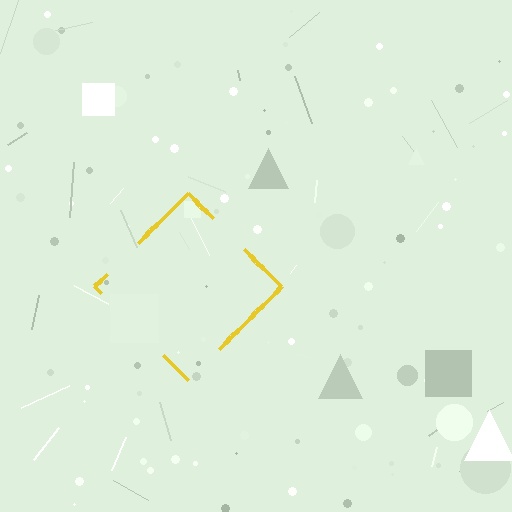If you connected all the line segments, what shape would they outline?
They would outline a diamond.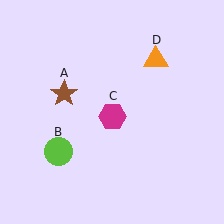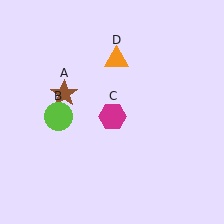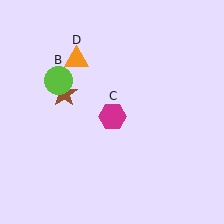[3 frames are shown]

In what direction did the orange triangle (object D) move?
The orange triangle (object D) moved left.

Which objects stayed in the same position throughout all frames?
Brown star (object A) and magenta hexagon (object C) remained stationary.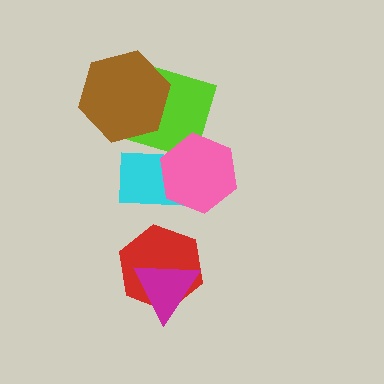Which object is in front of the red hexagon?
The magenta triangle is in front of the red hexagon.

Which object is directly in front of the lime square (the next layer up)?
The brown hexagon is directly in front of the lime square.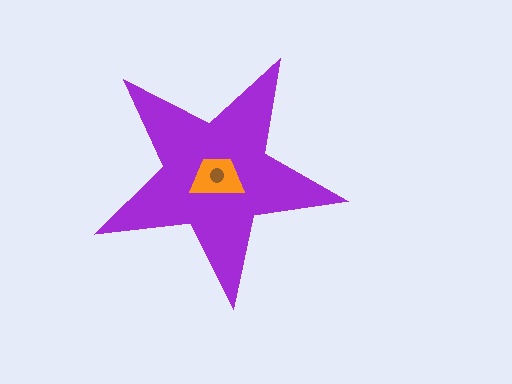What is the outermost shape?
The purple star.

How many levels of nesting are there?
3.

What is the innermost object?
The brown circle.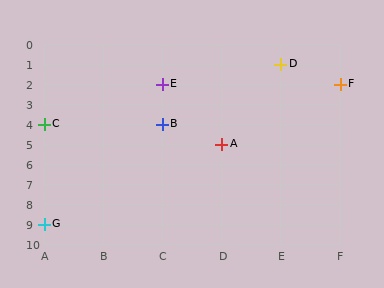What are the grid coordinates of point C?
Point C is at grid coordinates (A, 4).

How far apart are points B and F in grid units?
Points B and F are 3 columns and 2 rows apart (about 3.6 grid units diagonally).